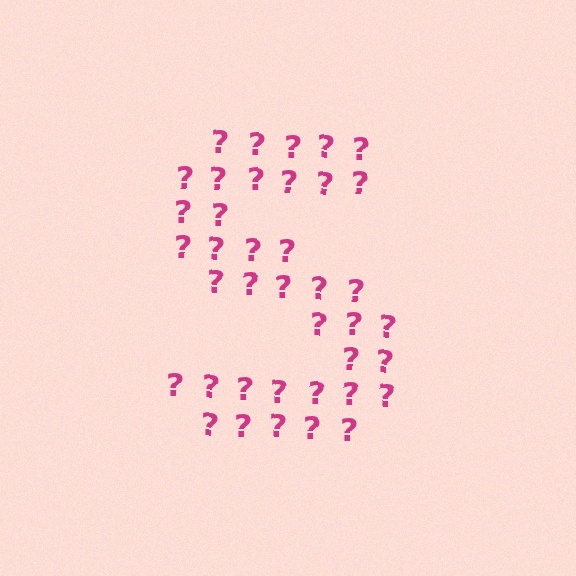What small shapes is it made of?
It is made of small question marks.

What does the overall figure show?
The overall figure shows the letter S.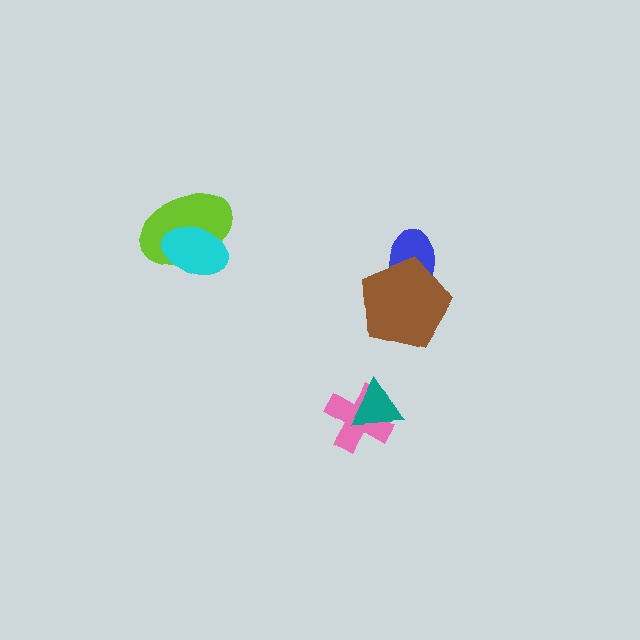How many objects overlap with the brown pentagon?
1 object overlaps with the brown pentagon.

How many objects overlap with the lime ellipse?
1 object overlaps with the lime ellipse.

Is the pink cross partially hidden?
Yes, it is partially covered by another shape.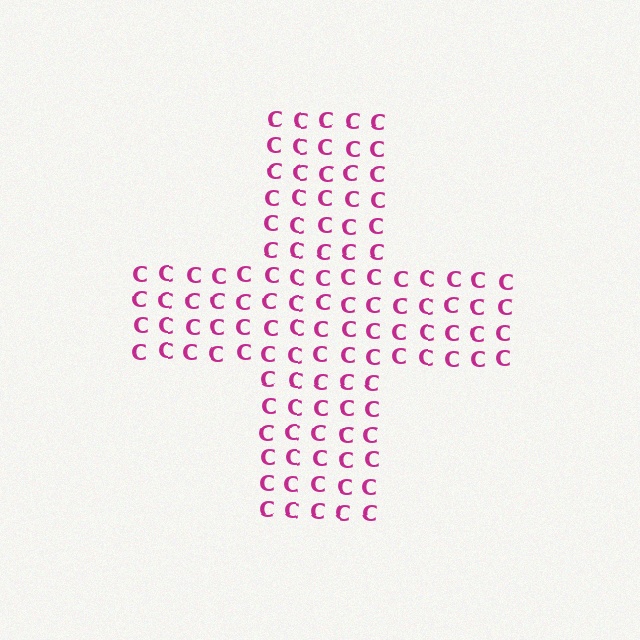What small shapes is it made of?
It is made of small letter C's.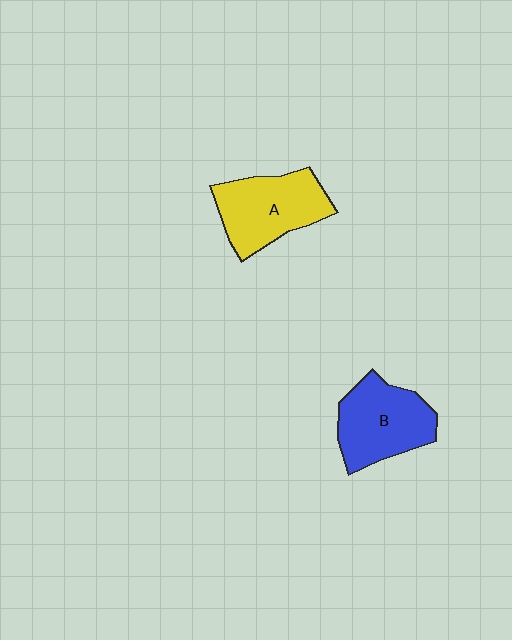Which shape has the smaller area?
Shape B (blue).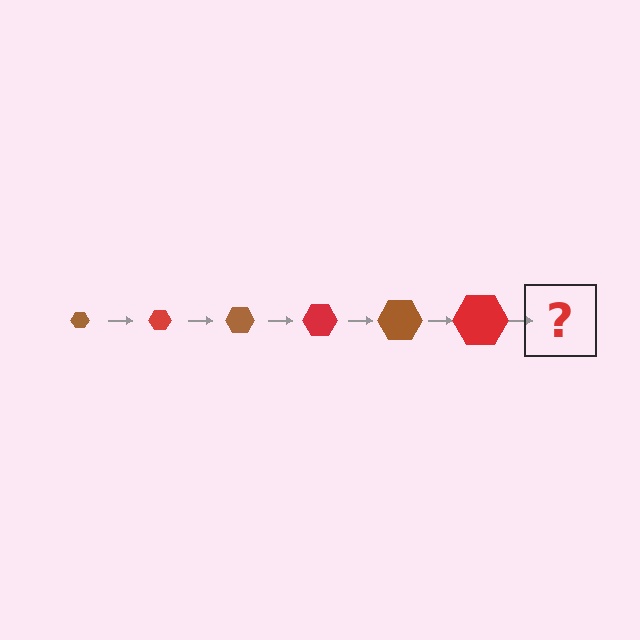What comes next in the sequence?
The next element should be a brown hexagon, larger than the previous one.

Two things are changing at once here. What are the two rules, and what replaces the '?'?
The two rules are that the hexagon grows larger each step and the color cycles through brown and red. The '?' should be a brown hexagon, larger than the previous one.